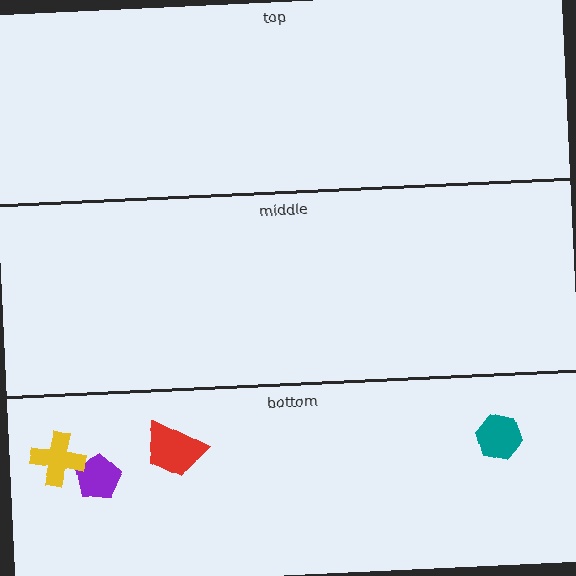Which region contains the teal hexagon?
The bottom region.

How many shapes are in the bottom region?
4.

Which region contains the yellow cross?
The bottom region.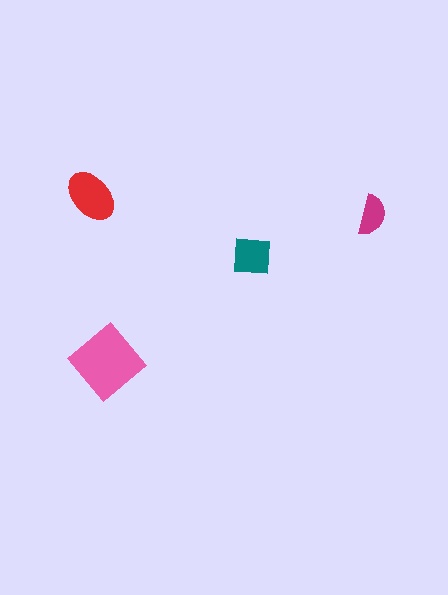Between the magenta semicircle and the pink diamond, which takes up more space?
The pink diamond.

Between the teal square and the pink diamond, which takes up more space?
The pink diamond.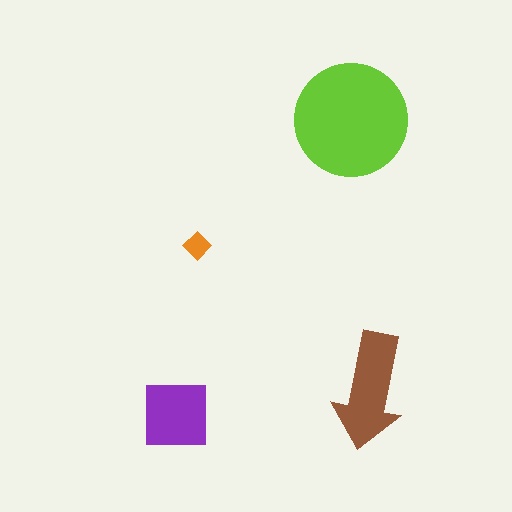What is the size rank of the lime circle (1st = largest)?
1st.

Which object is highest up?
The lime circle is topmost.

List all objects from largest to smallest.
The lime circle, the brown arrow, the purple square, the orange diamond.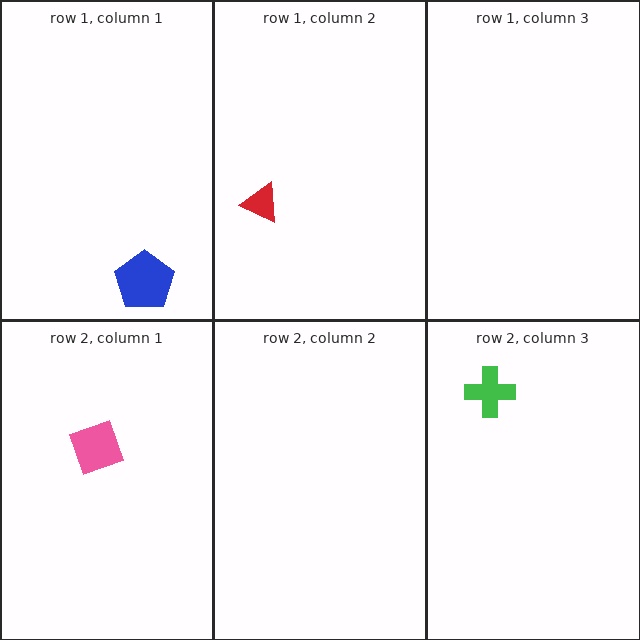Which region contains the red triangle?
The row 1, column 2 region.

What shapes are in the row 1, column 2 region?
The red triangle.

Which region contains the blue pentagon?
The row 1, column 1 region.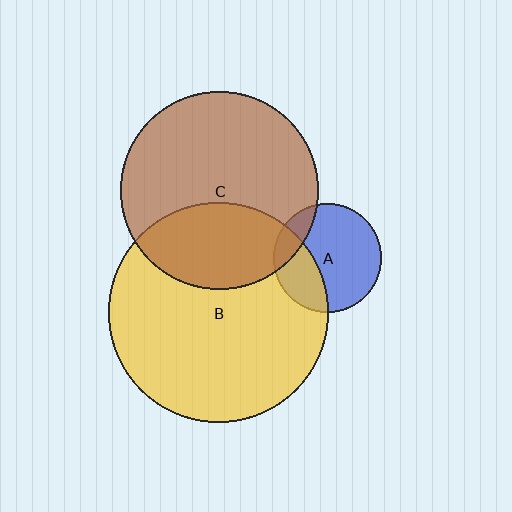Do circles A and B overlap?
Yes.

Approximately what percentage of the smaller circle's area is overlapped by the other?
Approximately 30%.